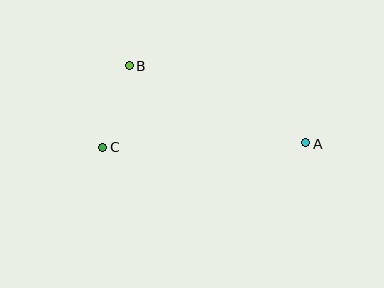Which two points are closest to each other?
Points B and C are closest to each other.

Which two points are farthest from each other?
Points A and C are farthest from each other.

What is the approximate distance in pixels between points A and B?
The distance between A and B is approximately 193 pixels.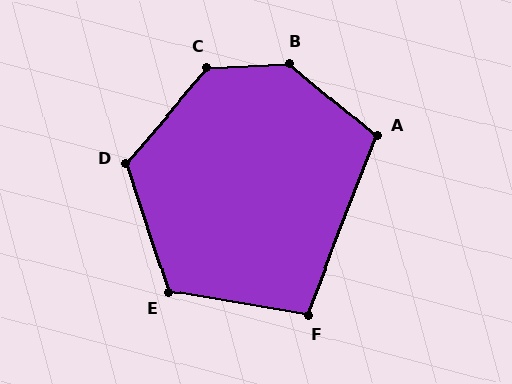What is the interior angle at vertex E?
Approximately 117 degrees (obtuse).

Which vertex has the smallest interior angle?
F, at approximately 102 degrees.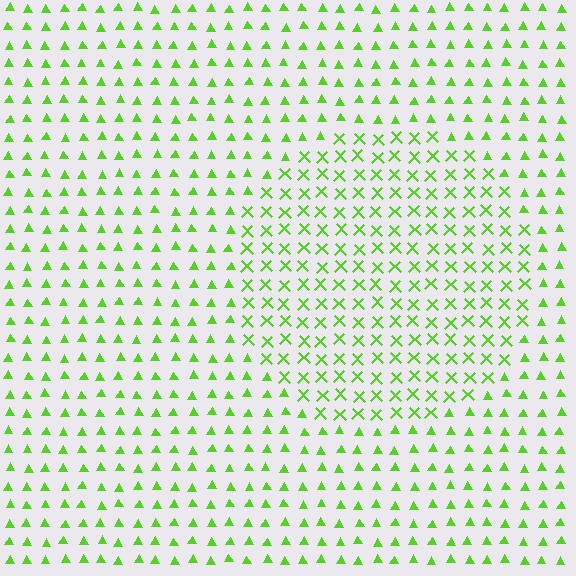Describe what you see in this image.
The image is filled with small lime elements arranged in a uniform grid. A circle-shaped region contains X marks, while the surrounding area contains triangles. The boundary is defined purely by the change in element shape.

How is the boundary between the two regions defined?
The boundary is defined by a change in element shape: X marks inside vs. triangles outside. All elements share the same color and spacing.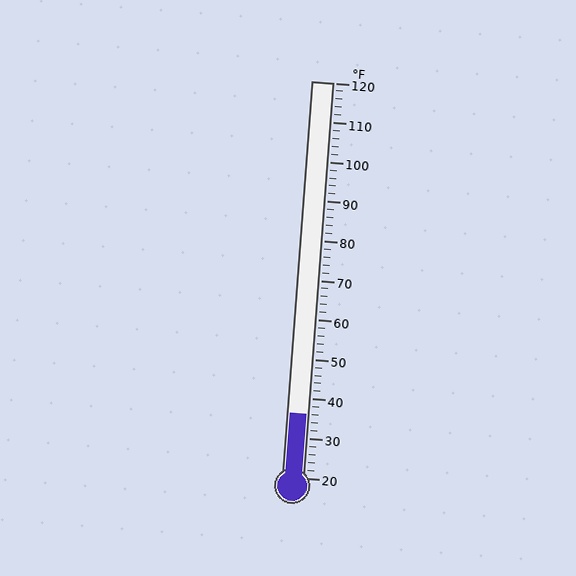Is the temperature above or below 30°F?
The temperature is above 30°F.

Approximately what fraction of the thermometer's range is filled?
The thermometer is filled to approximately 15% of its range.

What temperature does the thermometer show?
The thermometer shows approximately 36°F.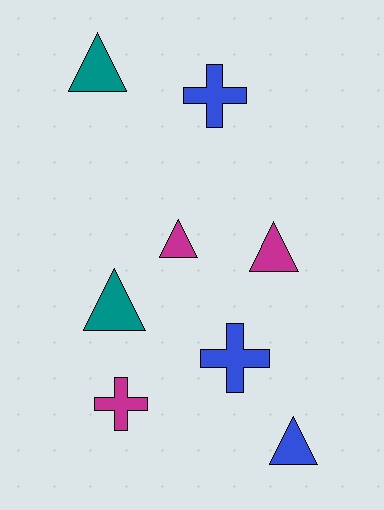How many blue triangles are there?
There is 1 blue triangle.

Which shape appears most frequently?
Triangle, with 5 objects.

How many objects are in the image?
There are 8 objects.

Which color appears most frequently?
Blue, with 3 objects.